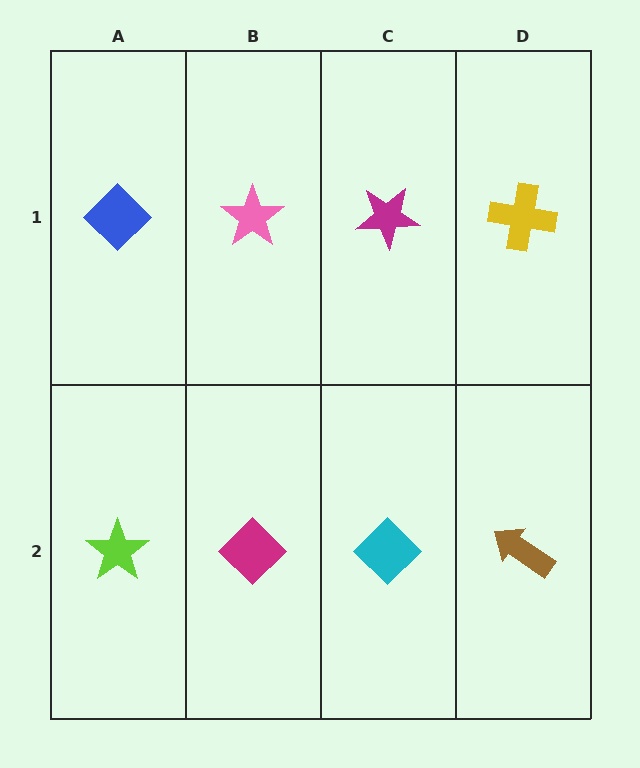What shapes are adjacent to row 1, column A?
A lime star (row 2, column A), a pink star (row 1, column B).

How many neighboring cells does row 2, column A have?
2.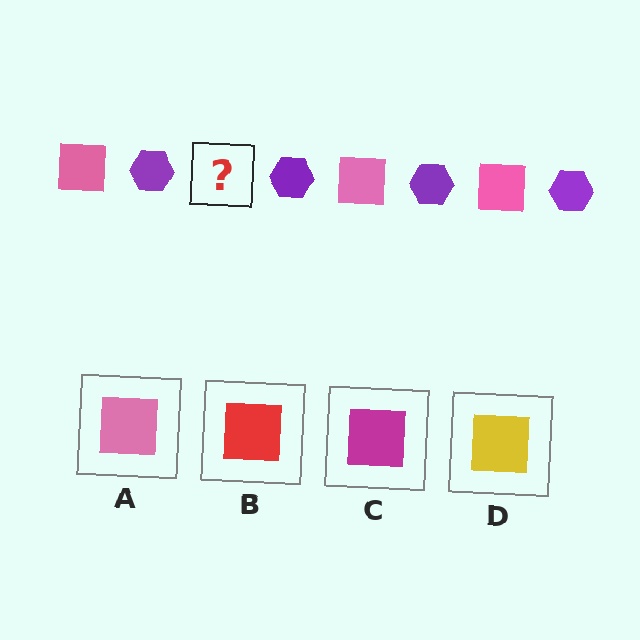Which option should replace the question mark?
Option A.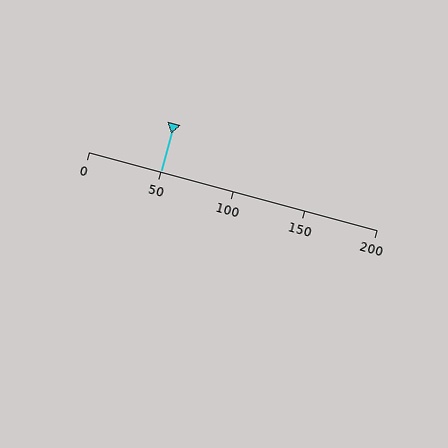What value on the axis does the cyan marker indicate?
The marker indicates approximately 50.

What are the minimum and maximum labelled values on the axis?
The axis runs from 0 to 200.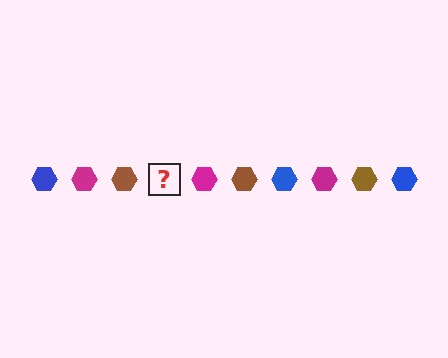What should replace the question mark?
The question mark should be replaced with a blue hexagon.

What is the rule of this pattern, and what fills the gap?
The rule is that the pattern cycles through blue, magenta, brown hexagons. The gap should be filled with a blue hexagon.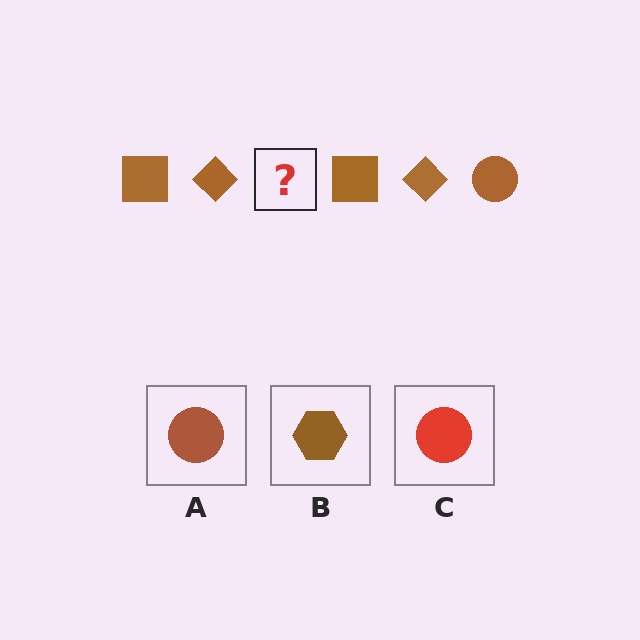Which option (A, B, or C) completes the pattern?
A.